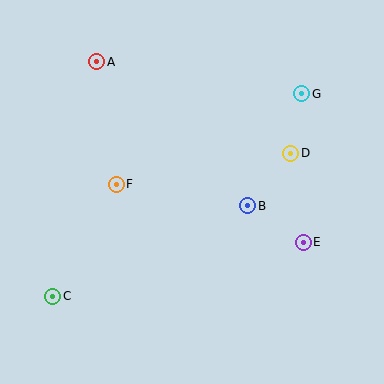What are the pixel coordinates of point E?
Point E is at (303, 242).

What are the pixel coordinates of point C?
Point C is at (53, 296).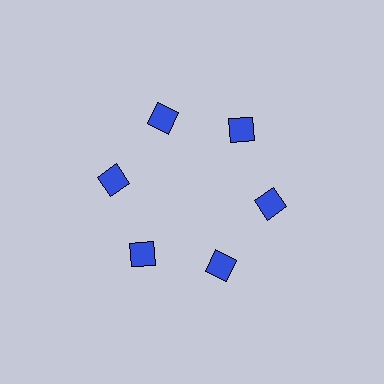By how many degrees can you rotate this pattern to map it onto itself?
The pattern maps onto itself every 60 degrees of rotation.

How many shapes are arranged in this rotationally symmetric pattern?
There are 6 shapes, arranged in 6 groups of 1.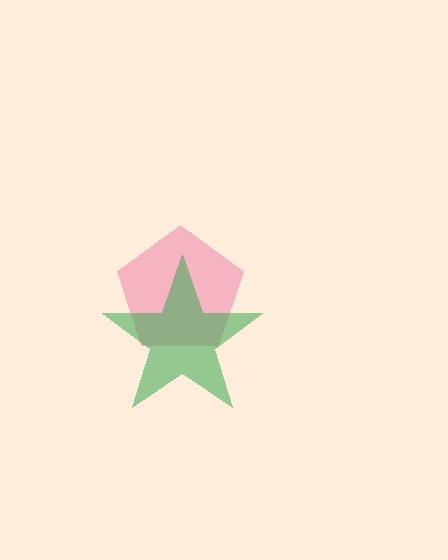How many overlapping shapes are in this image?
There are 2 overlapping shapes in the image.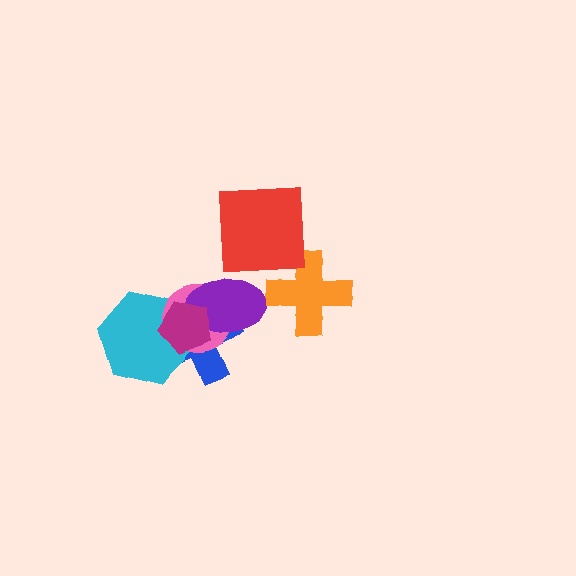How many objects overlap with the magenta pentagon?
4 objects overlap with the magenta pentagon.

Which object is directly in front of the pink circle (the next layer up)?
The purple ellipse is directly in front of the pink circle.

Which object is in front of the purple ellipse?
The magenta pentagon is in front of the purple ellipse.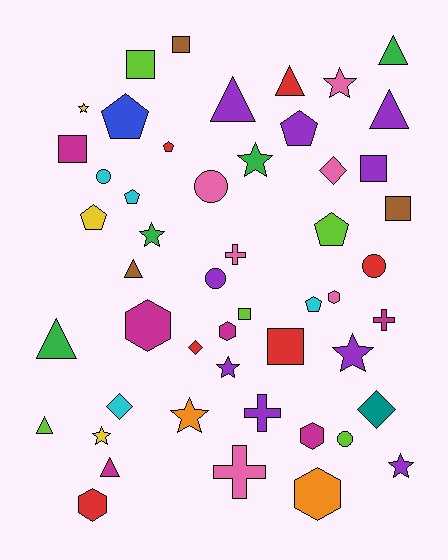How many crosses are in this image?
There are 4 crosses.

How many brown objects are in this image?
There are 3 brown objects.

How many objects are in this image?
There are 50 objects.